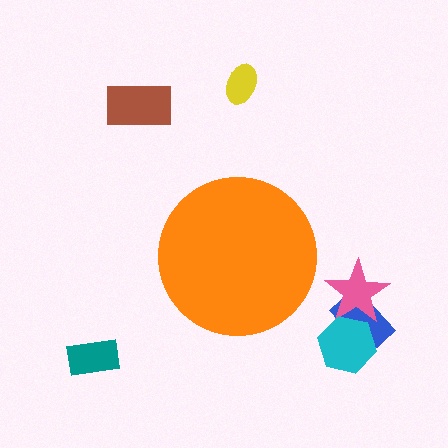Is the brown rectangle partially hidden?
No, the brown rectangle is fully visible.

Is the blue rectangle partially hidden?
No, the blue rectangle is fully visible.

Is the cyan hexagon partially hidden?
No, the cyan hexagon is fully visible.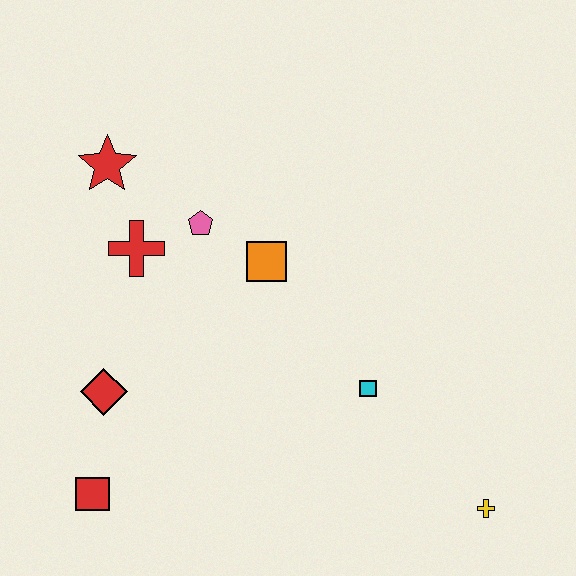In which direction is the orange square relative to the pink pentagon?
The orange square is to the right of the pink pentagon.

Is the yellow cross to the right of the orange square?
Yes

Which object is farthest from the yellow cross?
The red star is farthest from the yellow cross.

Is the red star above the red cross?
Yes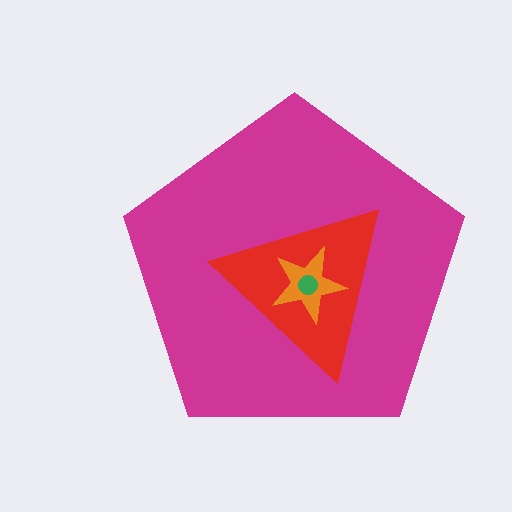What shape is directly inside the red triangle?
The orange star.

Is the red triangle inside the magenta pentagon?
Yes.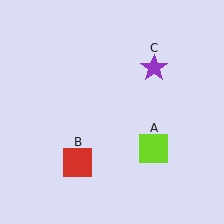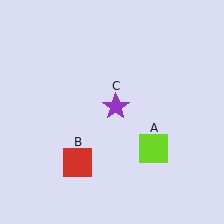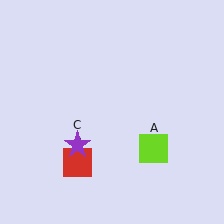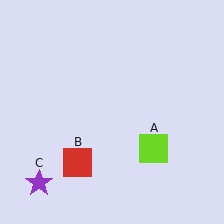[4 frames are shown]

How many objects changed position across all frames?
1 object changed position: purple star (object C).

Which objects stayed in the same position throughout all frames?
Lime square (object A) and red square (object B) remained stationary.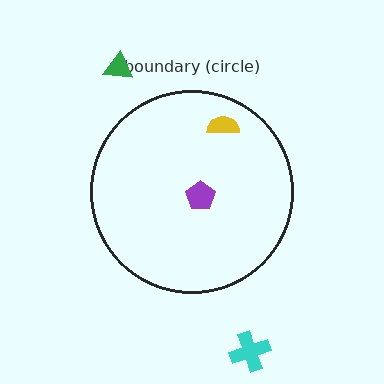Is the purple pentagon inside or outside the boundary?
Inside.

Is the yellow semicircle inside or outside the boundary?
Inside.